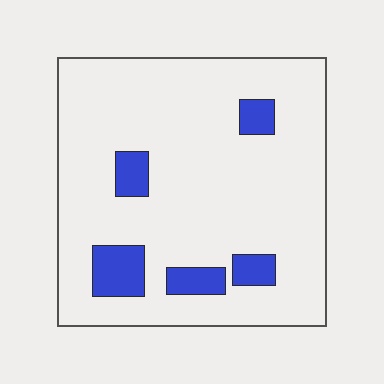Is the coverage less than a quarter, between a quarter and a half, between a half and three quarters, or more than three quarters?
Less than a quarter.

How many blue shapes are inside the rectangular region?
5.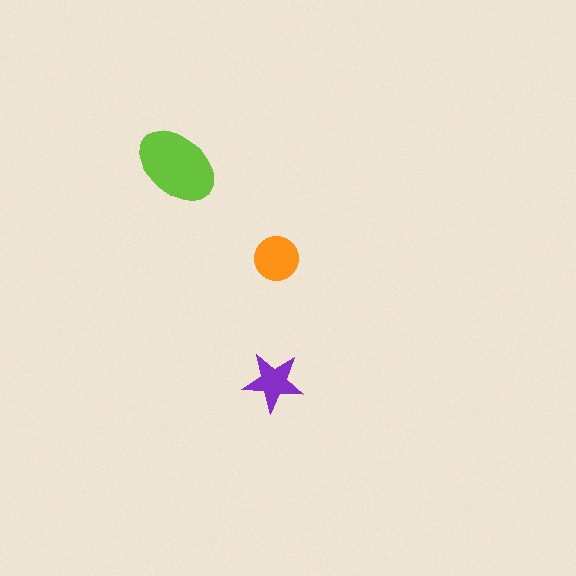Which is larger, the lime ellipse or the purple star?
The lime ellipse.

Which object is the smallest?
The purple star.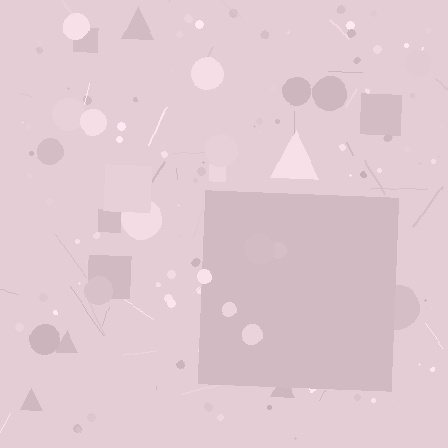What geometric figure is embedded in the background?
A square is embedded in the background.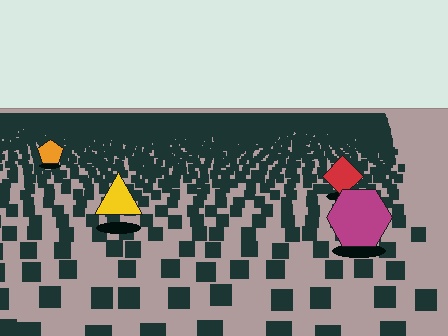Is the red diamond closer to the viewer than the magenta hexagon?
No. The magenta hexagon is closer — you can tell from the texture gradient: the ground texture is coarser near it.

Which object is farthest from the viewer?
The orange pentagon is farthest from the viewer. It appears smaller and the ground texture around it is denser.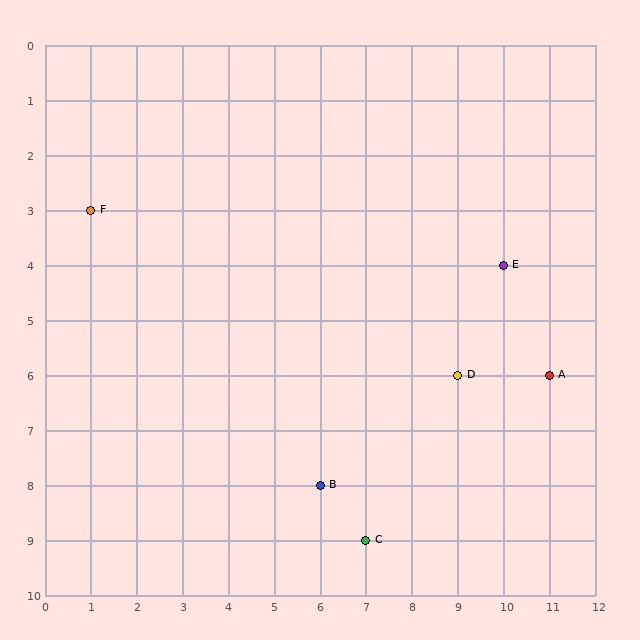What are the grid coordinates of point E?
Point E is at grid coordinates (10, 4).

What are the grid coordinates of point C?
Point C is at grid coordinates (7, 9).